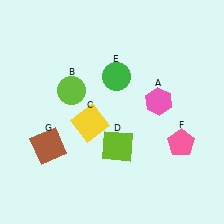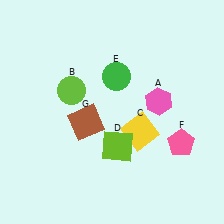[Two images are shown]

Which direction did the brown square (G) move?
The brown square (G) moved right.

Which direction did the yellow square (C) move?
The yellow square (C) moved right.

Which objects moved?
The objects that moved are: the yellow square (C), the brown square (G).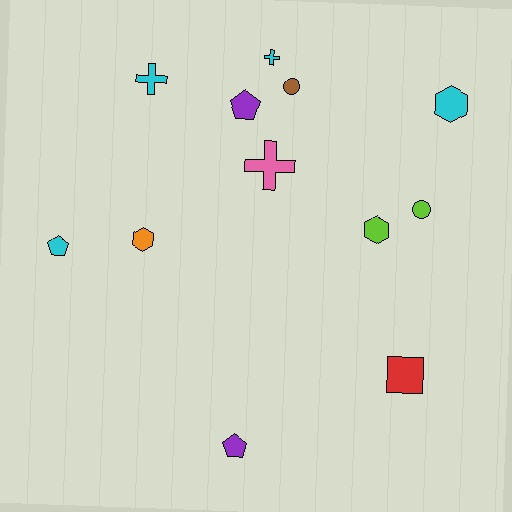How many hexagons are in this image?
There are 3 hexagons.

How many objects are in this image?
There are 12 objects.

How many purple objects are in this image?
There are 2 purple objects.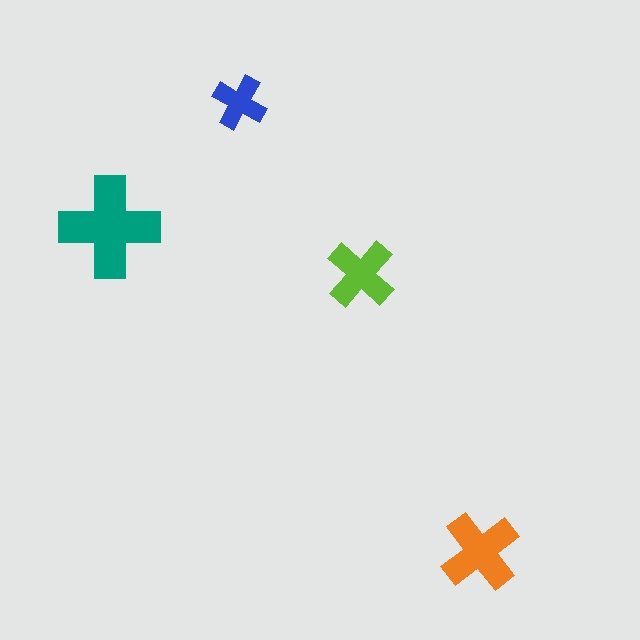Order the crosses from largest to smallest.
the teal one, the orange one, the lime one, the blue one.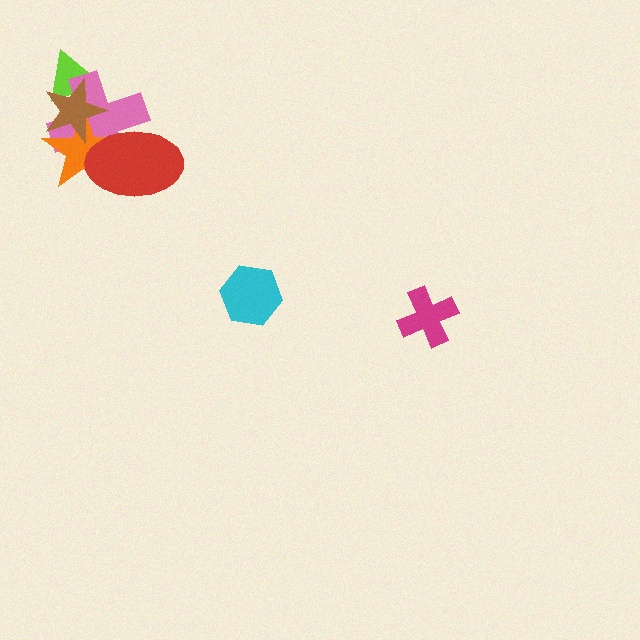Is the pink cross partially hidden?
Yes, it is partially covered by another shape.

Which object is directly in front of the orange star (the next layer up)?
The red ellipse is directly in front of the orange star.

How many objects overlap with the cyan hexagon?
0 objects overlap with the cyan hexagon.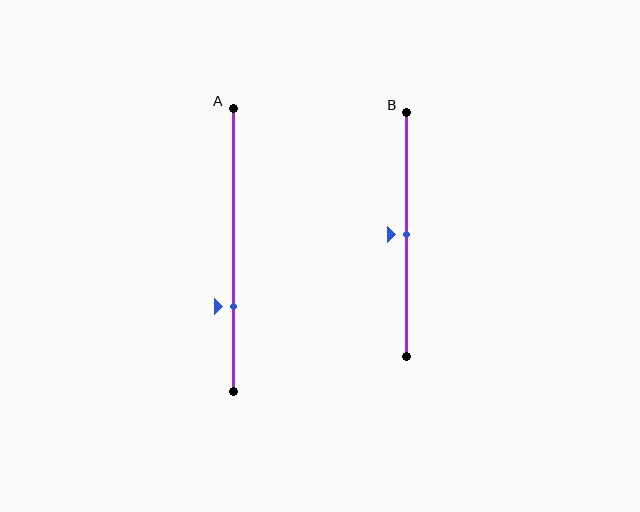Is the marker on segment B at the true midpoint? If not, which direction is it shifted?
Yes, the marker on segment B is at the true midpoint.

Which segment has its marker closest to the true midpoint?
Segment B has its marker closest to the true midpoint.